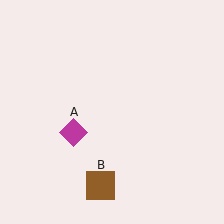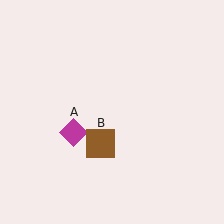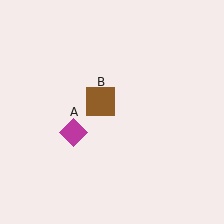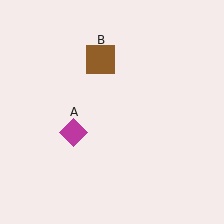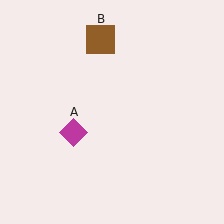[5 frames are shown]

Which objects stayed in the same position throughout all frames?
Magenta diamond (object A) remained stationary.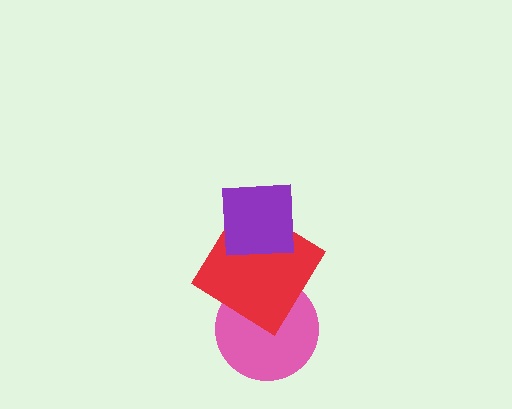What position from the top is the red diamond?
The red diamond is 2nd from the top.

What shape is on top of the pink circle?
The red diamond is on top of the pink circle.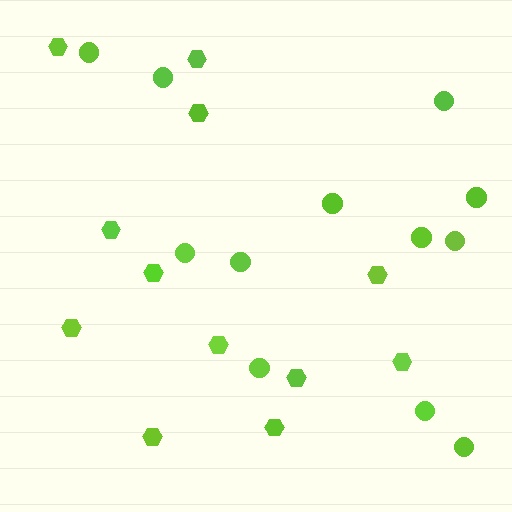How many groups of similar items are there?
There are 2 groups: one group of hexagons (12) and one group of circles (12).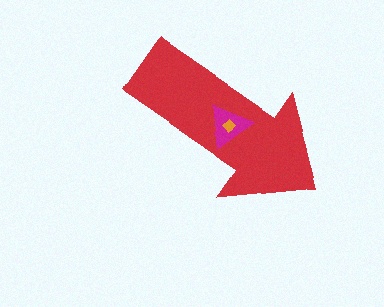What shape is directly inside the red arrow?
The magenta triangle.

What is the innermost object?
The orange diamond.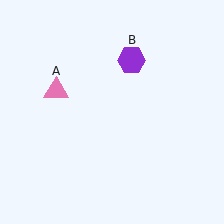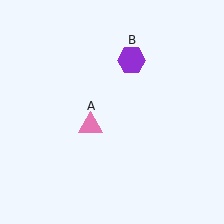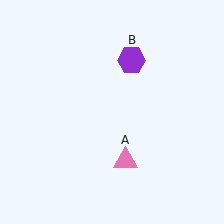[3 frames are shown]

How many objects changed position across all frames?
1 object changed position: pink triangle (object A).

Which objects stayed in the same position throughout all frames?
Purple hexagon (object B) remained stationary.